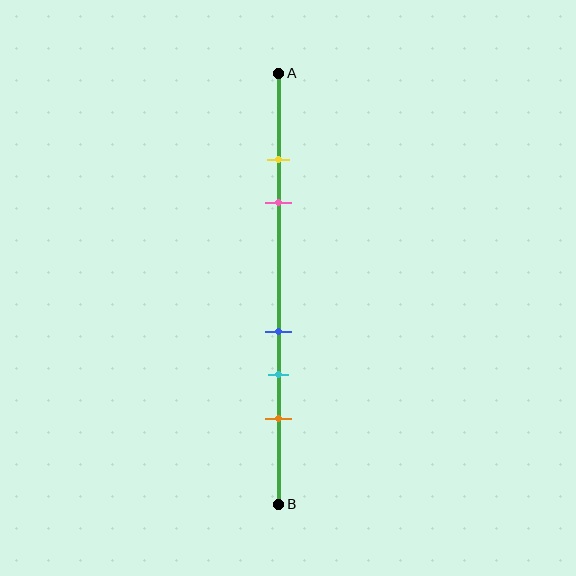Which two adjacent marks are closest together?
The yellow and pink marks are the closest adjacent pair.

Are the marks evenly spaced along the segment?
No, the marks are not evenly spaced.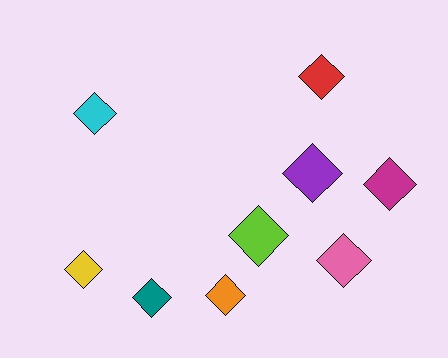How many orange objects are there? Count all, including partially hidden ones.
There is 1 orange object.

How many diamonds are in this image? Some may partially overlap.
There are 9 diamonds.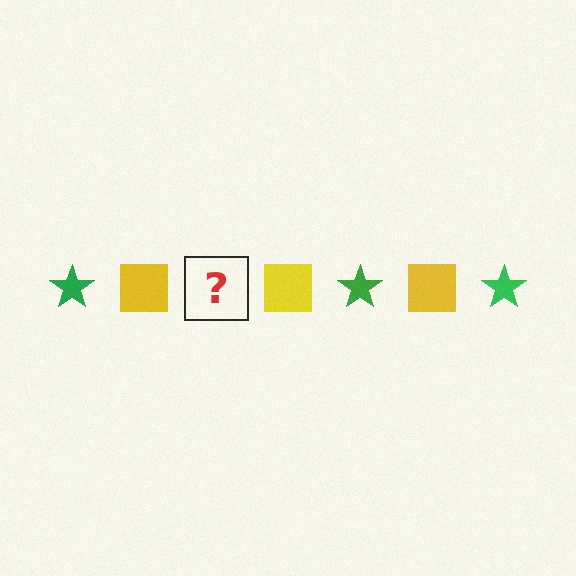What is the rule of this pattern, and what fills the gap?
The rule is that the pattern alternates between green star and yellow square. The gap should be filled with a green star.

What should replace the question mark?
The question mark should be replaced with a green star.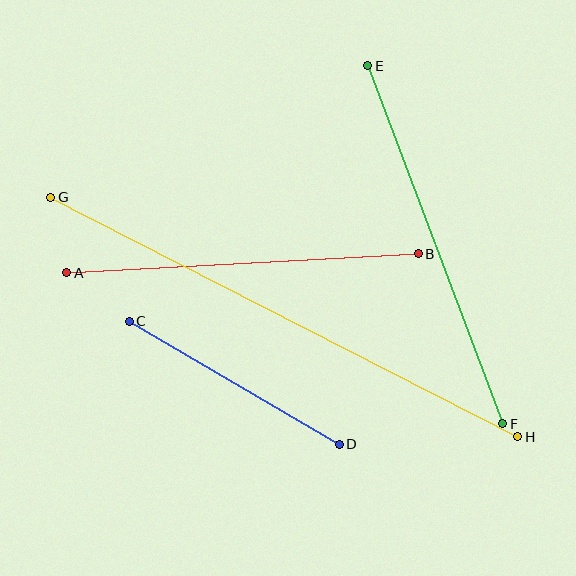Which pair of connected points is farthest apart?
Points G and H are farthest apart.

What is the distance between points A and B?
The distance is approximately 352 pixels.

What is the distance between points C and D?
The distance is approximately 243 pixels.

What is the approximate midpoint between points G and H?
The midpoint is at approximately (284, 317) pixels.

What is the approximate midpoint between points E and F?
The midpoint is at approximately (435, 245) pixels.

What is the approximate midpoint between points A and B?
The midpoint is at approximately (243, 263) pixels.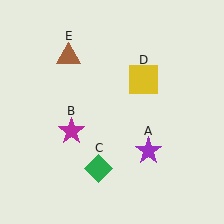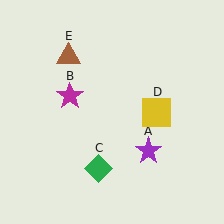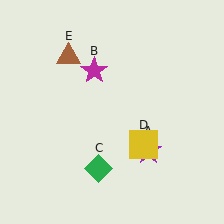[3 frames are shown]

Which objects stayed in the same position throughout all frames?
Purple star (object A) and green diamond (object C) and brown triangle (object E) remained stationary.